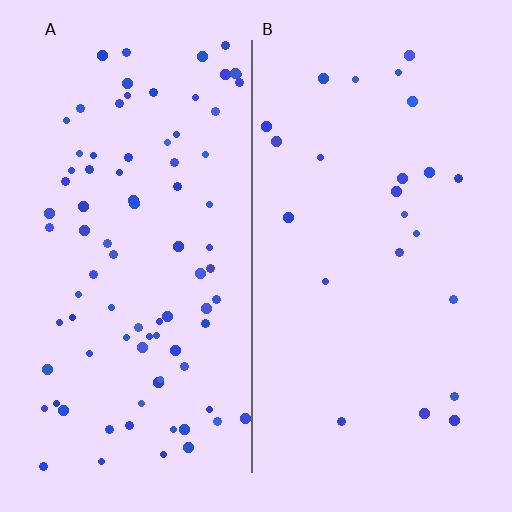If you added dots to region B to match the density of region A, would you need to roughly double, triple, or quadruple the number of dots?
Approximately quadruple.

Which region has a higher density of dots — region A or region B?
A (the left).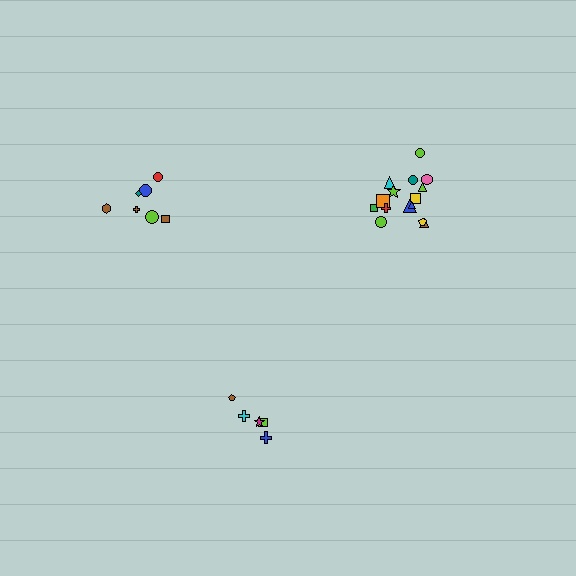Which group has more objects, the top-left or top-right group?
The top-right group.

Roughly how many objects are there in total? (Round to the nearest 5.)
Roughly 25 objects in total.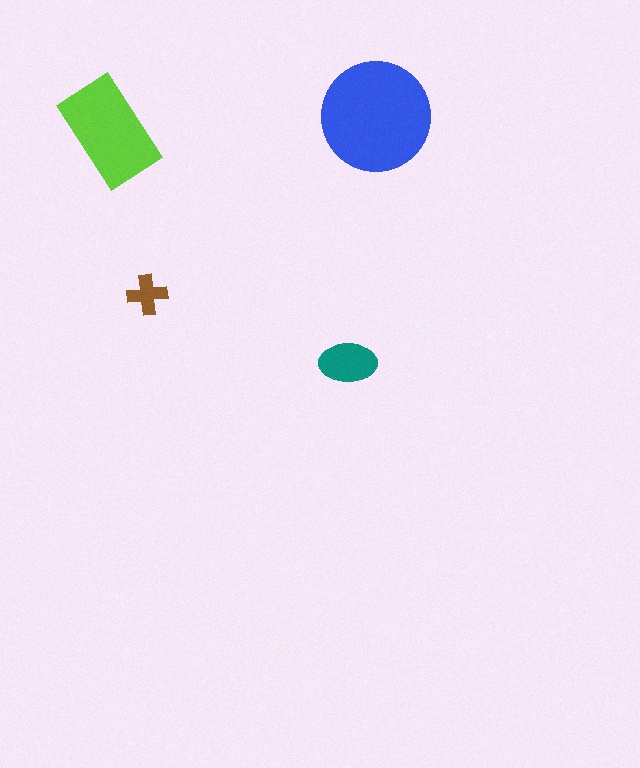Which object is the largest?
The blue circle.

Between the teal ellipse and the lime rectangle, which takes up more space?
The lime rectangle.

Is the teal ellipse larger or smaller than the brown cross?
Larger.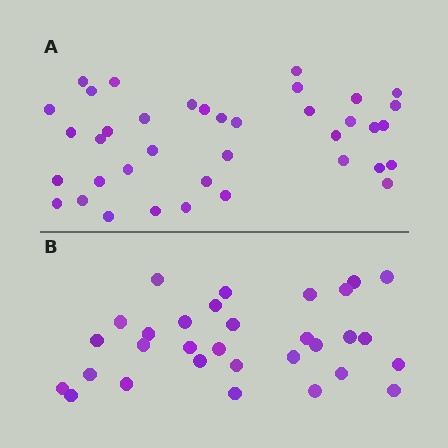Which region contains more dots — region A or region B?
Region A (the top region) has more dots.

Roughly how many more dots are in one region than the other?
Region A has roughly 8 or so more dots than region B.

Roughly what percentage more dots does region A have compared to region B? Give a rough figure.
About 25% more.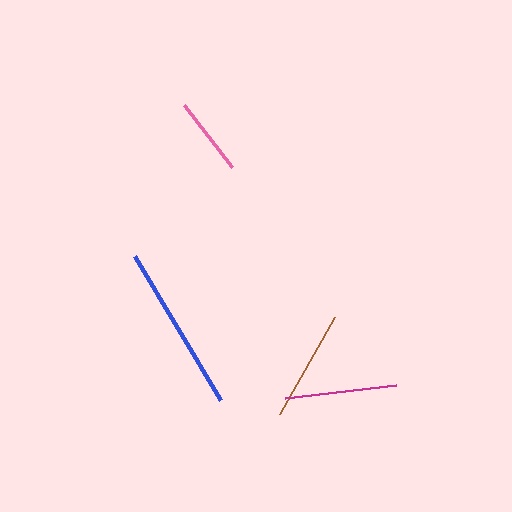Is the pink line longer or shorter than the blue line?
The blue line is longer than the pink line.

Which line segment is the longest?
The blue line is the longest at approximately 167 pixels.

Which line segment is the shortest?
The pink line is the shortest at approximately 79 pixels.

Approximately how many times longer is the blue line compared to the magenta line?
The blue line is approximately 1.5 times the length of the magenta line.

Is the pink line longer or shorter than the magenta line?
The magenta line is longer than the pink line.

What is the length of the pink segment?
The pink segment is approximately 79 pixels long.